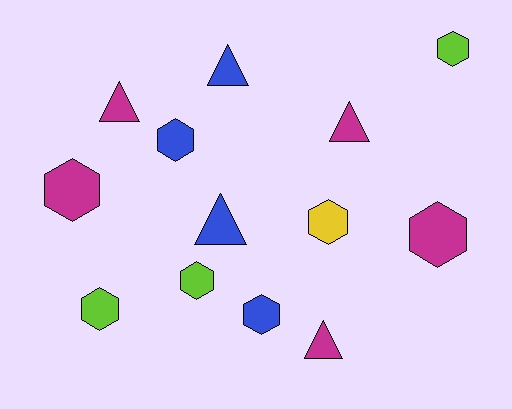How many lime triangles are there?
There are no lime triangles.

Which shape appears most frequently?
Hexagon, with 8 objects.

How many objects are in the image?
There are 13 objects.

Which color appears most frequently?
Magenta, with 5 objects.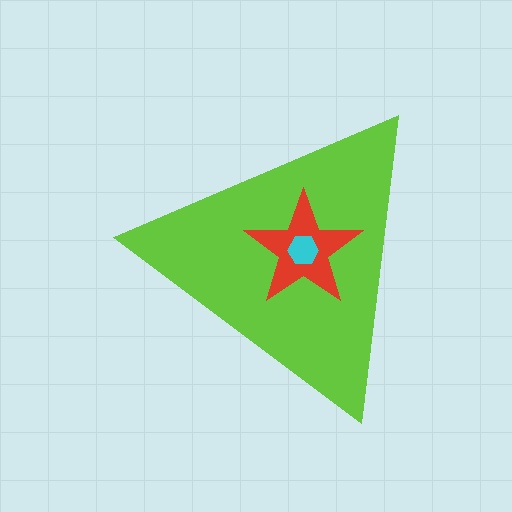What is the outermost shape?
The lime triangle.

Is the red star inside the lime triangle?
Yes.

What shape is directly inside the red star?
The cyan hexagon.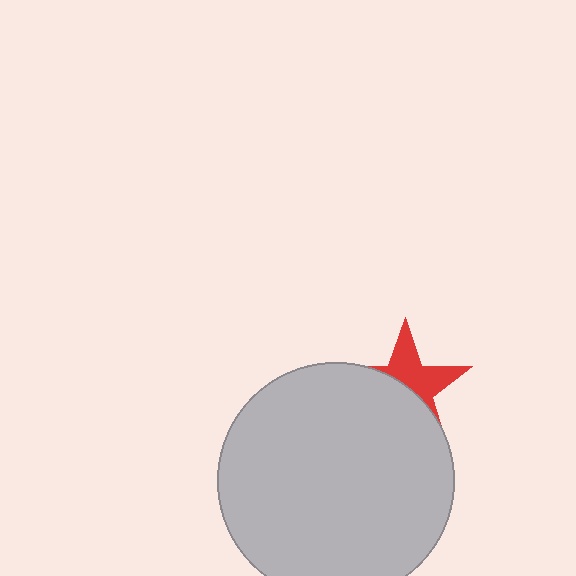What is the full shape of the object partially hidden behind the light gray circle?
The partially hidden object is a red star.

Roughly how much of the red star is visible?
A small part of it is visible (roughly 44%).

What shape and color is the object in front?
The object in front is a light gray circle.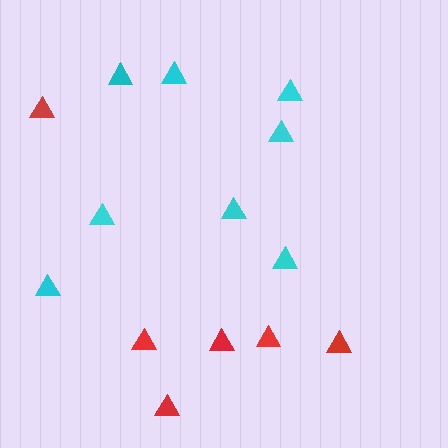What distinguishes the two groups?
There are 2 groups: one group of red triangles (6) and one group of cyan triangles (8).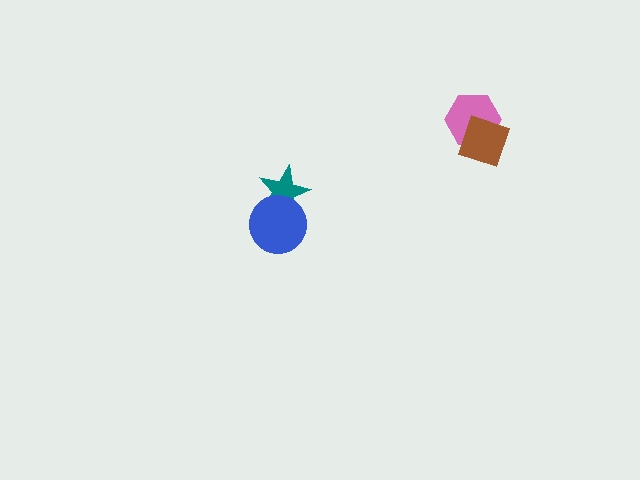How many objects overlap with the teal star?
1 object overlaps with the teal star.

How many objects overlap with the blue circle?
1 object overlaps with the blue circle.